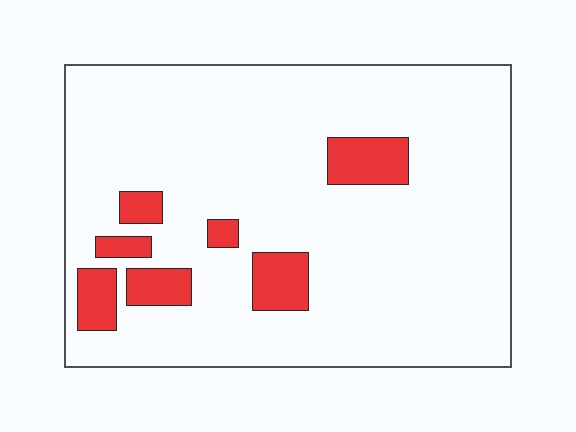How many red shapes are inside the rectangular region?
7.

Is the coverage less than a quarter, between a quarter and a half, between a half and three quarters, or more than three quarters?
Less than a quarter.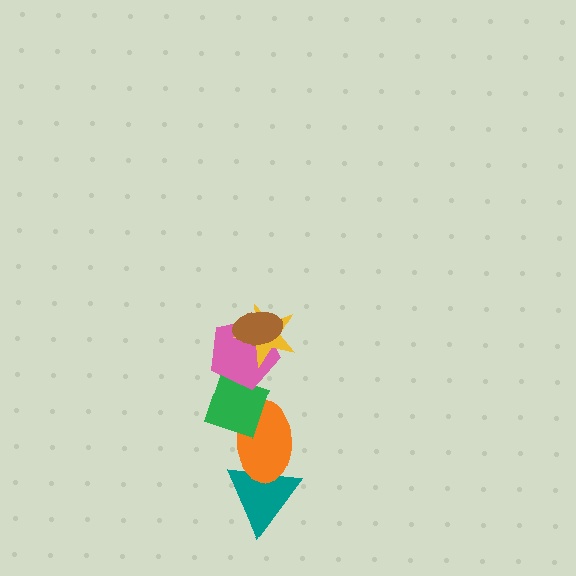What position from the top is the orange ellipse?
The orange ellipse is 5th from the top.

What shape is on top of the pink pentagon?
The yellow star is on top of the pink pentagon.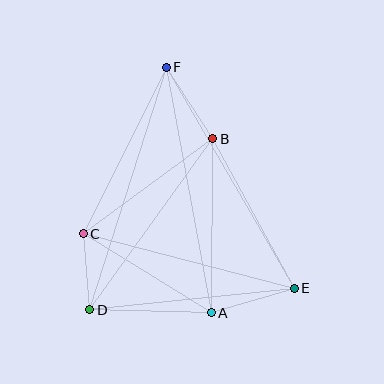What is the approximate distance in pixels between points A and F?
The distance between A and F is approximately 250 pixels.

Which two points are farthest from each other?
Points E and F are farthest from each other.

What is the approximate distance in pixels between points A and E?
The distance between A and E is approximately 86 pixels.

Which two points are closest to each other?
Points C and D are closest to each other.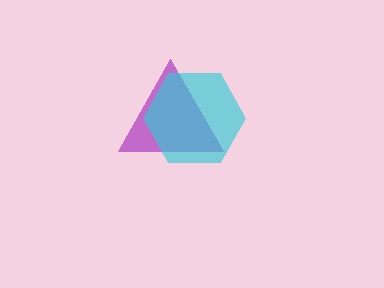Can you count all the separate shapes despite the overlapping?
Yes, there are 2 separate shapes.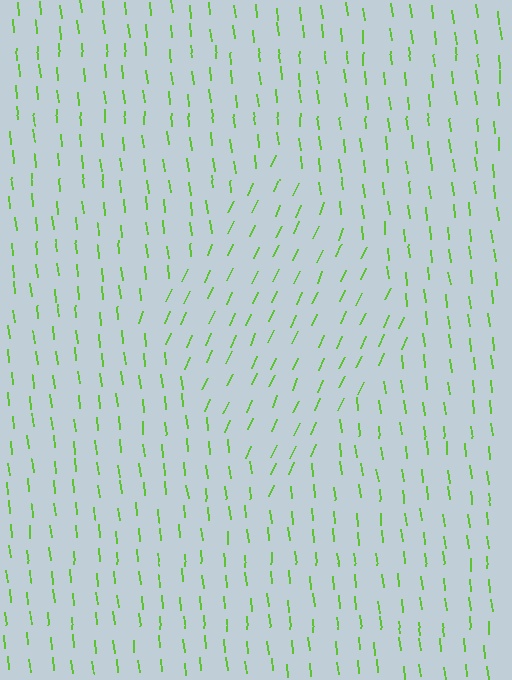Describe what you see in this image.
The image is filled with small lime line segments. A diamond region in the image has lines oriented differently from the surrounding lines, creating a visible texture boundary.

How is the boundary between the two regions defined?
The boundary is defined purely by a change in line orientation (approximately 31 degrees difference). All lines are the same color and thickness.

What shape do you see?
I see a diamond.